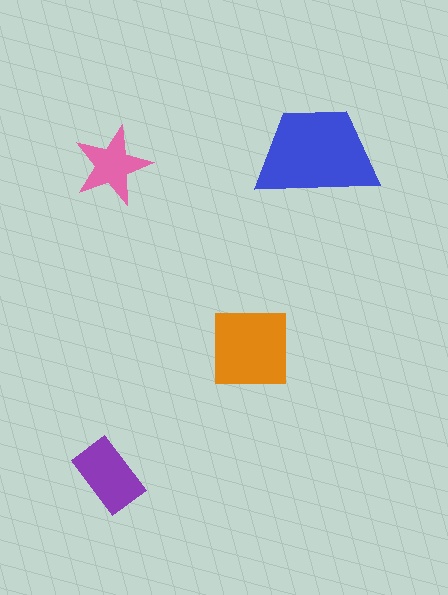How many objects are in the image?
There are 4 objects in the image.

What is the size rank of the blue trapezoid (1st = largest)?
1st.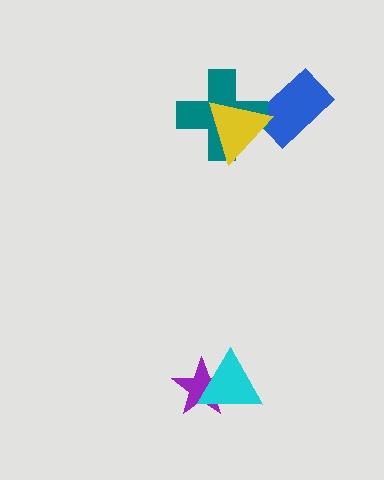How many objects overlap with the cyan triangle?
1 object overlaps with the cyan triangle.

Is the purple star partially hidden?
Yes, it is partially covered by another shape.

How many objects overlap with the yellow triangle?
2 objects overlap with the yellow triangle.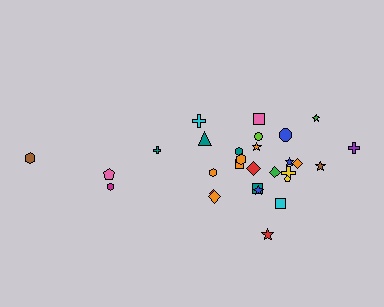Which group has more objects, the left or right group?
The right group.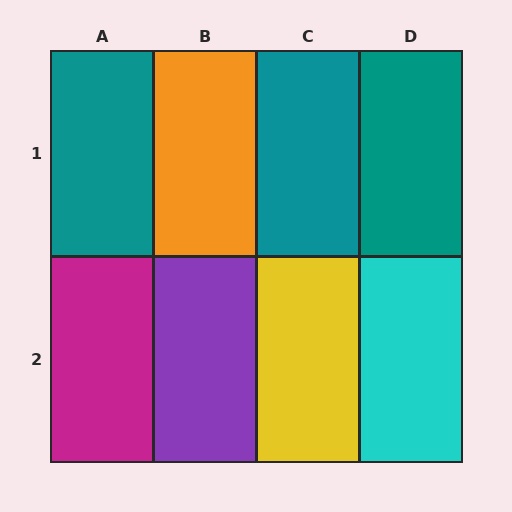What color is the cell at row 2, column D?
Cyan.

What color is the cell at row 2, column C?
Yellow.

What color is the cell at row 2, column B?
Purple.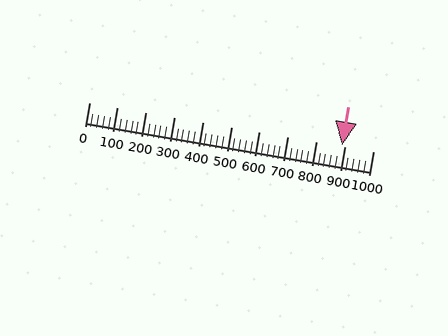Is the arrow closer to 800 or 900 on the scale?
The arrow is closer to 900.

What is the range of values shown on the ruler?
The ruler shows values from 0 to 1000.